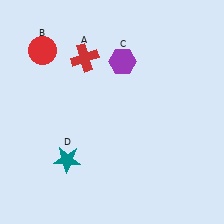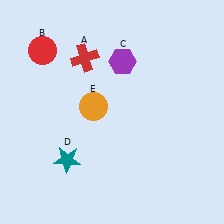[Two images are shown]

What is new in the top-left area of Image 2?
An orange circle (E) was added in the top-left area of Image 2.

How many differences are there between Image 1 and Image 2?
There is 1 difference between the two images.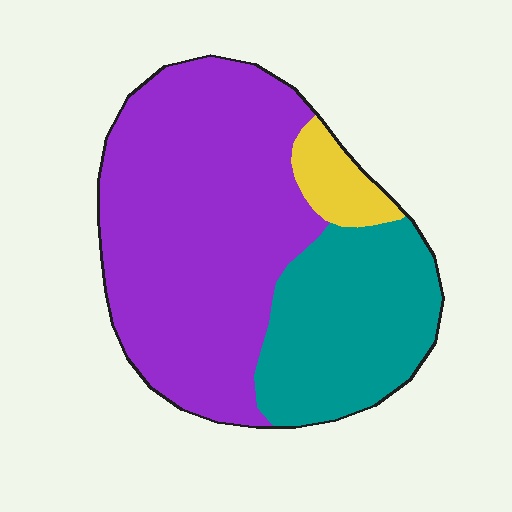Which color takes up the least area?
Yellow, at roughly 5%.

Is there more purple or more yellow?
Purple.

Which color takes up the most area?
Purple, at roughly 60%.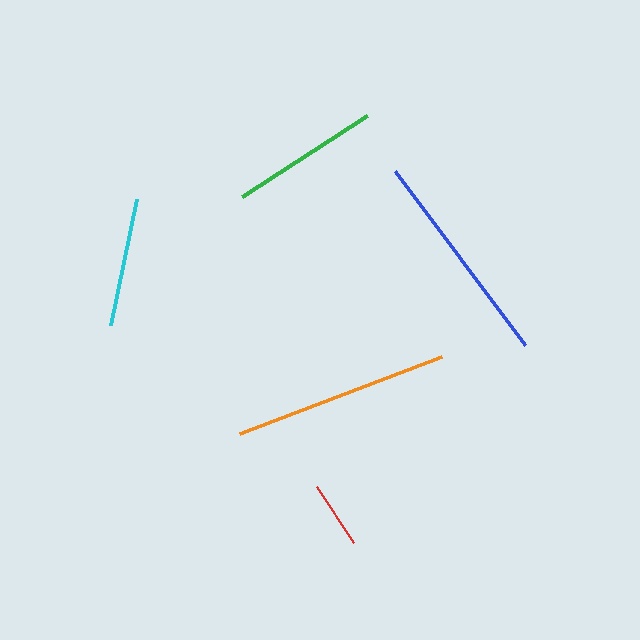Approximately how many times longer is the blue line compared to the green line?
The blue line is approximately 1.5 times the length of the green line.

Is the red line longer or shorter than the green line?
The green line is longer than the red line.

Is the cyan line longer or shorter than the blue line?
The blue line is longer than the cyan line.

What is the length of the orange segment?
The orange segment is approximately 216 pixels long.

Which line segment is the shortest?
The red line is the shortest at approximately 68 pixels.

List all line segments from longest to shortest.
From longest to shortest: blue, orange, green, cyan, red.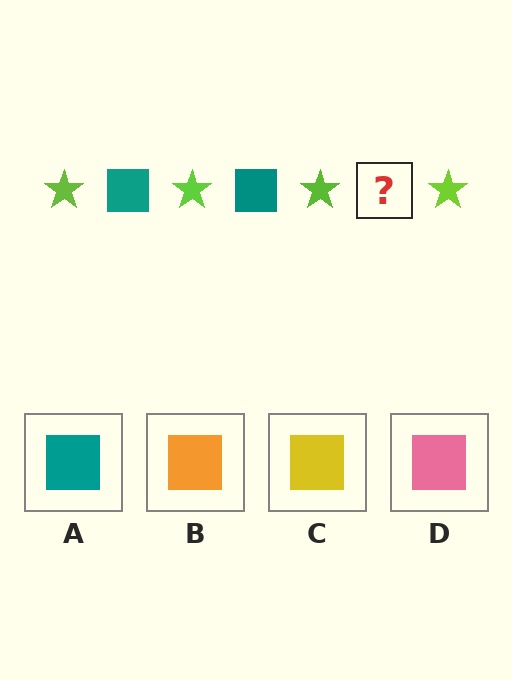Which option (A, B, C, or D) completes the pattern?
A.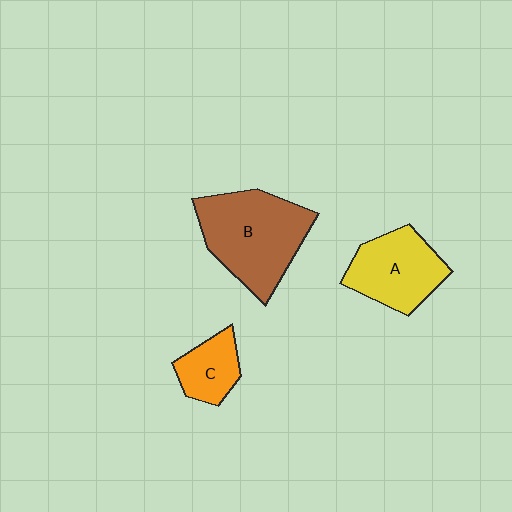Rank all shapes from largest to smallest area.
From largest to smallest: B (brown), A (yellow), C (orange).